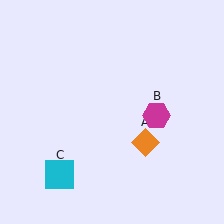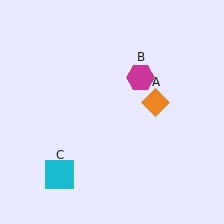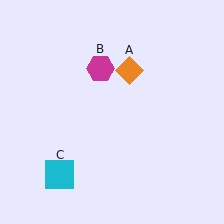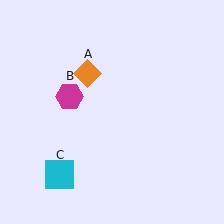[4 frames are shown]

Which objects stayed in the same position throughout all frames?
Cyan square (object C) remained stationary.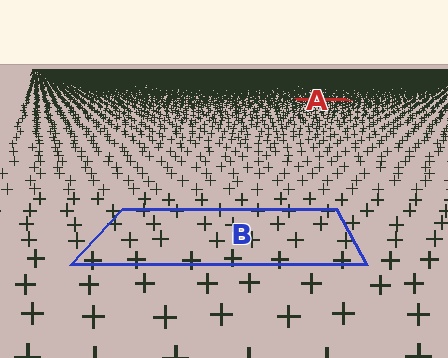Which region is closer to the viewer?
Region B is closer. The texture elements there are larger and more spread out.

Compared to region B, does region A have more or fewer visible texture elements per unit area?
Region A has more texture elements per unit area — they are packed more densely because it is farther away.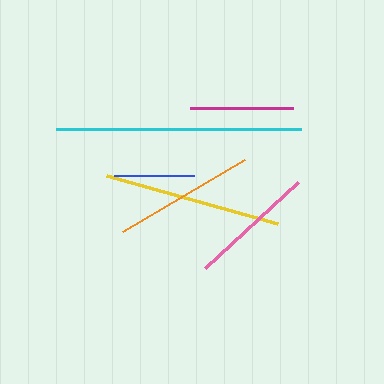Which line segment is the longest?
The cyan line is the longest at approximately 245 pixels.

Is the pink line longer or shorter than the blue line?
The pink line is longer than the blue line.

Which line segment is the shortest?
The blue line is the shortest at approximately 80 pixels.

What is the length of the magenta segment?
The magenta segment is approximately 103 pixels long.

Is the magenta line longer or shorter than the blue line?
The magenta line is longer than the blue line.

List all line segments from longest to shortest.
From longest to shortest: cyan, yellow, orange, pink, magenta, blue.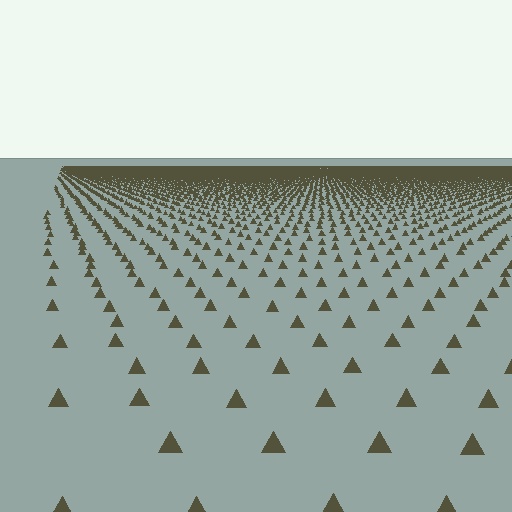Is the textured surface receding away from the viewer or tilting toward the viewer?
The surface is receding away from the viewer. Texture elements get smaller and denser toward the top.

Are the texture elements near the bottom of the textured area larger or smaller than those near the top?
Larger. Near the bottom, elements are closer to the viewer and appear at a bigger on-screen size.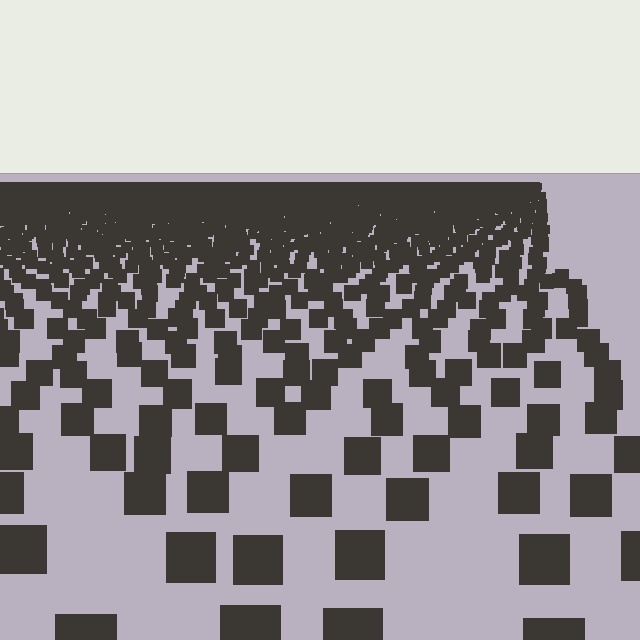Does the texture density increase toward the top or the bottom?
Density increases toward the top.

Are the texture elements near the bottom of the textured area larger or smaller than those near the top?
Larger. Near the bottom, elements are closer to the viewer and appear at a bigger on-screen size.